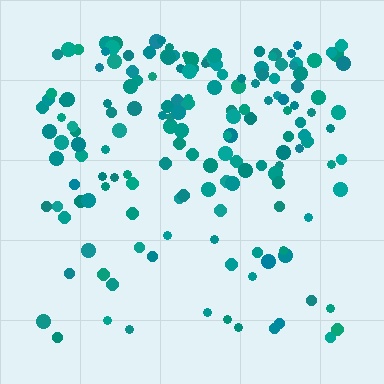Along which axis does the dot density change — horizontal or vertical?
Vertical.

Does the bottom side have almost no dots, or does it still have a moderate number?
Still a moderate number, just noticeably fewer than the top.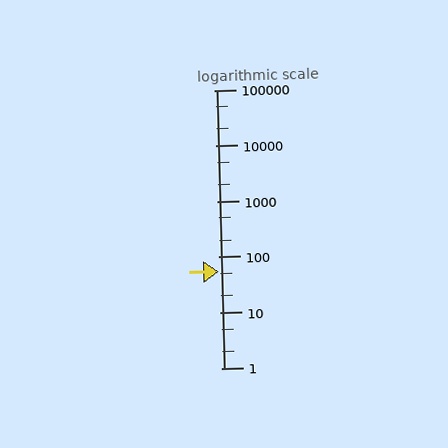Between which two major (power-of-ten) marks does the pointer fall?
The pointer is between 10 and 100.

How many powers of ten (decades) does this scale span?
The scale spans 5 decades, from 1 to 100000.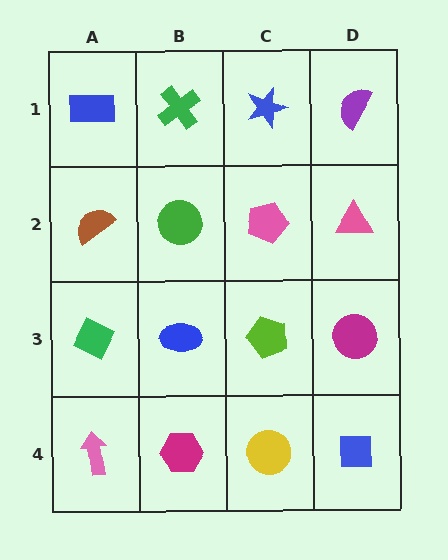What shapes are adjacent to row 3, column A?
A brown semicircle (row 2, column A), a pink arrow (row 4, column A), a blue ellipse (row 3, column B).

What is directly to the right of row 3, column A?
A blue ellipse.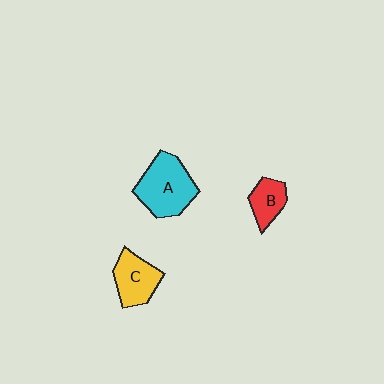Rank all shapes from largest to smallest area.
From largest to smallest: A (cyan), C (yellow), B (red).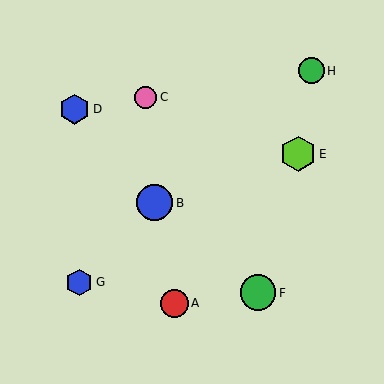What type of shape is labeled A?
Shape A is a red circle.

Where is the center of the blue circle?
The center of the blue circle is at (155, 203).